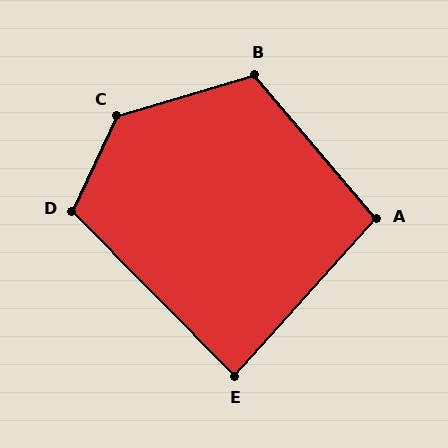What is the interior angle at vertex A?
Approximately 98 degrees (obtuse).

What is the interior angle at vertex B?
Approximately 114 degrees (obtuse).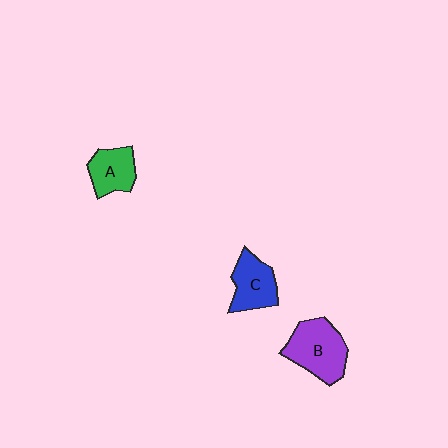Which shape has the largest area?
Shape B (purple).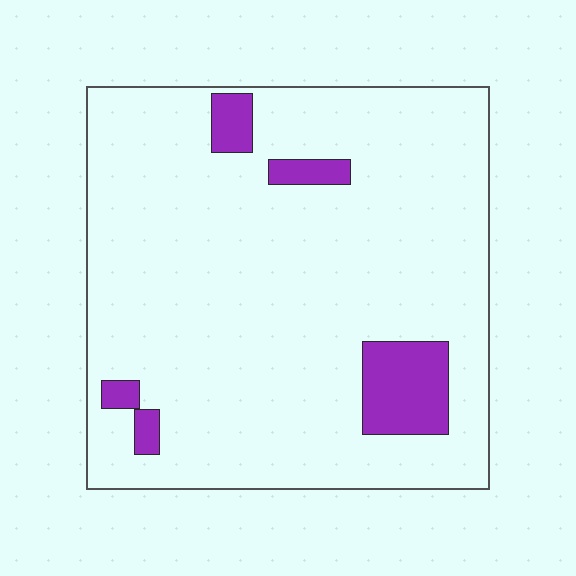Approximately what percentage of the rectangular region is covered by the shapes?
Approximately 10%.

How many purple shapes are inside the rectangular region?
5.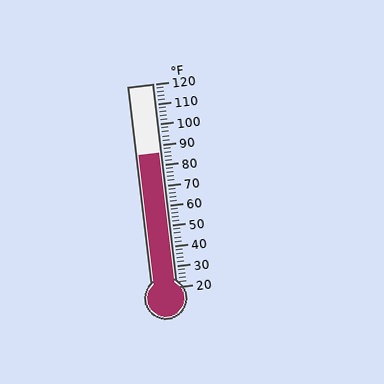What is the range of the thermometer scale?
The thermometer scale ranges from 20°F to 120°F.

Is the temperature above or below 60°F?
The temperature is above 60°F.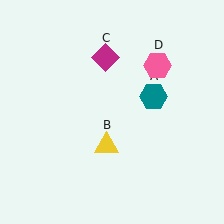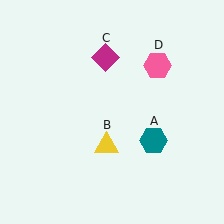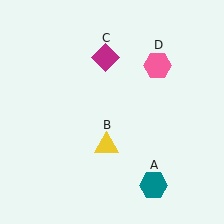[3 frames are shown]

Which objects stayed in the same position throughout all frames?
Yellow triangle (object B) and magenta diamond (object C) and pink hexagon (object D) remained stationary.